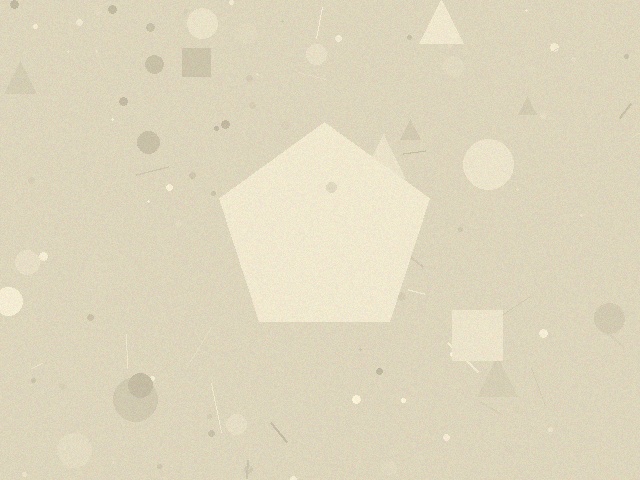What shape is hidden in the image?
A pentagon is hidden in the image.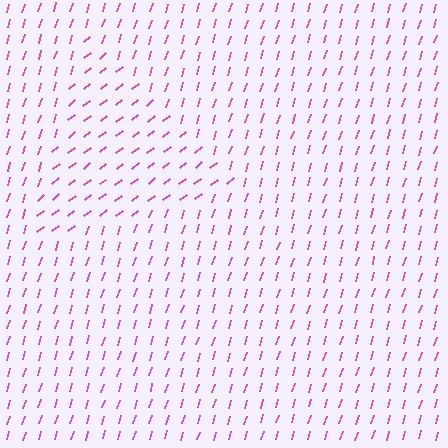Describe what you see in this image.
The image is filled with small pink line segments. A triangle region in the image has lines oriented differently from the surrounding lines, creating a visible texture boundary.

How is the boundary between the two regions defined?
The boundary is defined purely by a change in line orientation (approximately 35 degrees difference). All lines are the same color and thickness.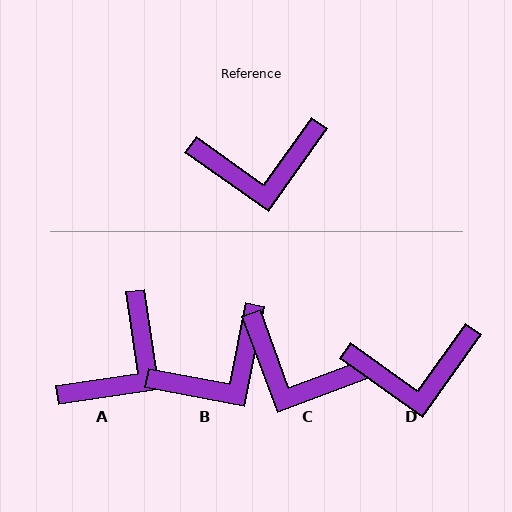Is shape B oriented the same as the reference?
No, it is off by about 25 degrees.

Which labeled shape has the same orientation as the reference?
D.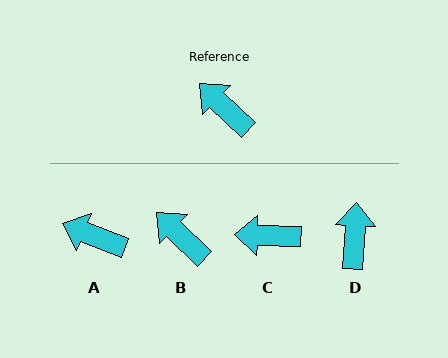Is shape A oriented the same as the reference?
No, it is off by about 23 degrees.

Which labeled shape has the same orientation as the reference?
B.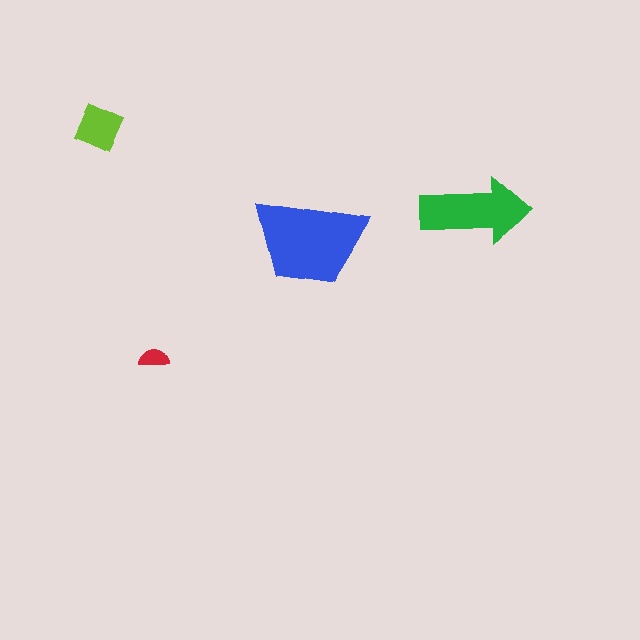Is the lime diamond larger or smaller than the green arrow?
Smaller.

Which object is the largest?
The blue trapezoid.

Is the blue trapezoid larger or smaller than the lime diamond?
Larger.